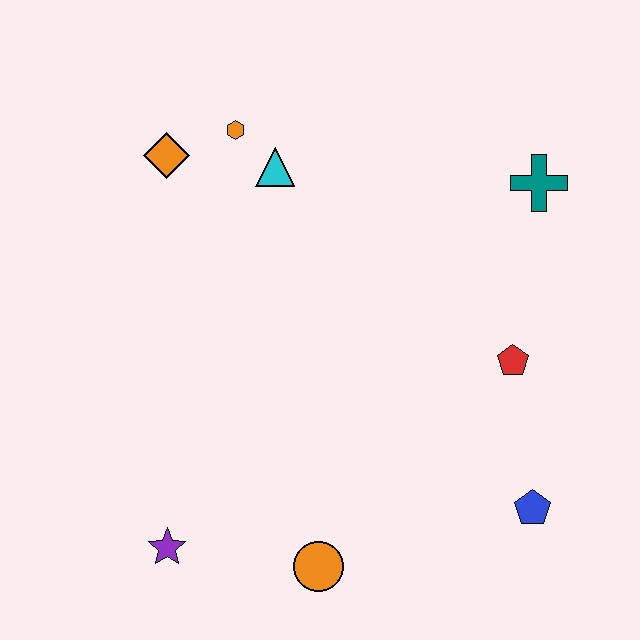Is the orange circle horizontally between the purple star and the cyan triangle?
No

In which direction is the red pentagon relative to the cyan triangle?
The red pentagon is to the right of the cyan triangle.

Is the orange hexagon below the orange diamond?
No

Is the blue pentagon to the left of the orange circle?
No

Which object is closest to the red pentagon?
The blue pentagon is closest to the red pentagon.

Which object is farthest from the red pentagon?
The orange diamond is farthest from the red pentagon.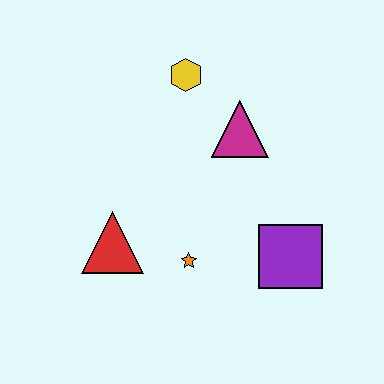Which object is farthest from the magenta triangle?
The red triangle is farthest from the magenta triangle.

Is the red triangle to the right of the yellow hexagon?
No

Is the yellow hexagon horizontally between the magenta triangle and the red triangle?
Yes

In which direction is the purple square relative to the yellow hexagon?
The purple square is below the yellow hexagon.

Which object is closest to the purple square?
The orange star is closest to the purple square.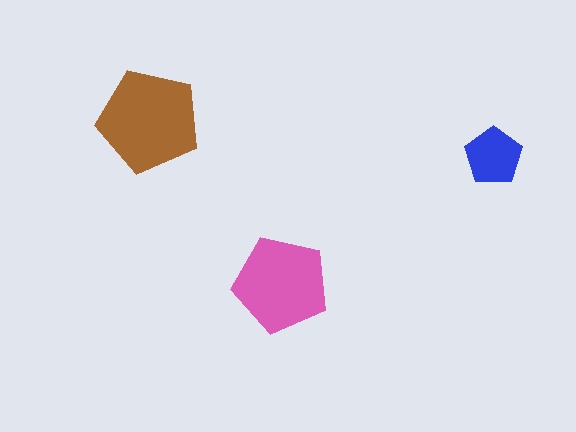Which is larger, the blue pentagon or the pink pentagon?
The pink one.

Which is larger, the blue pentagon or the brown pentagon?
The brown one.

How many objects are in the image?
There are 3 objects in the image.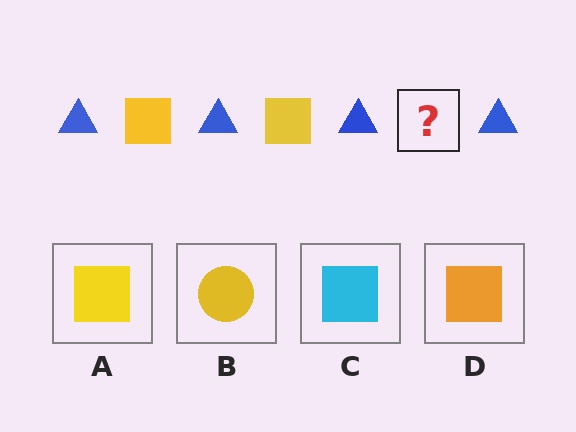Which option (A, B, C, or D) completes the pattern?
A.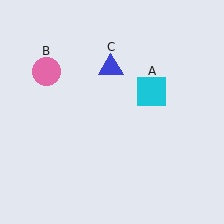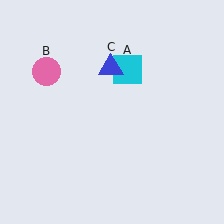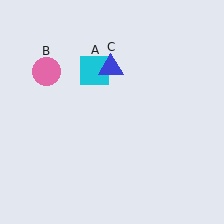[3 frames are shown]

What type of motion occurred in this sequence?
The cyan square (object A) rotated counterclockwise around the center of the scene.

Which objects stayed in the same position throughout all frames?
Pink circle (object B) and blue triangle (object C) remained stationary.